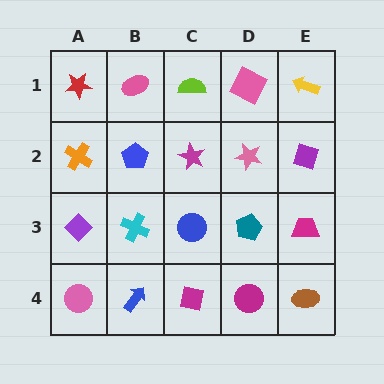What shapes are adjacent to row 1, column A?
An orange cross (row 2, column A), a pink ellipse (row 1, column B).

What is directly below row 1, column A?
An orange cross.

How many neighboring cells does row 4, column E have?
2.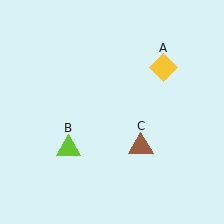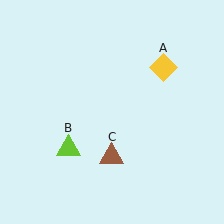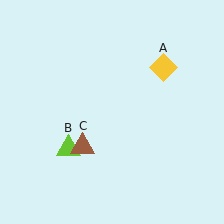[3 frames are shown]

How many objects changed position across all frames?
1 object changed position: brown triangle (object C).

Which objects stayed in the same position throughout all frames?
Yellow diamond (object A) and lime triangle (object B) remained stationary.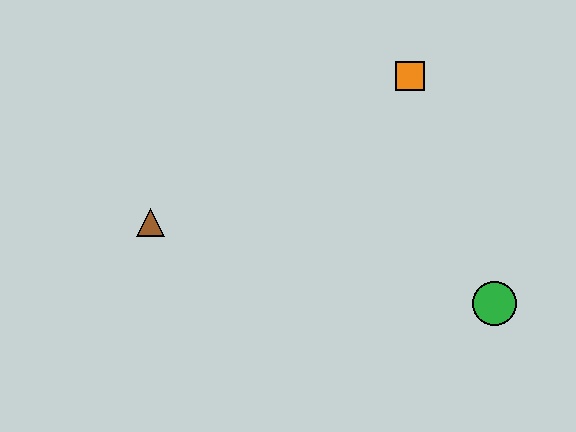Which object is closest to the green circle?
The orange square is closest to the green circle.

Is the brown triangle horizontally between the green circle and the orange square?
No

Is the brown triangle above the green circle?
Yes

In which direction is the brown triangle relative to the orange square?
The brown triangle is to the left of the orange square.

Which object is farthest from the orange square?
The brown triangle is farthest from the orange square.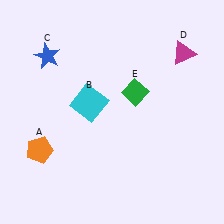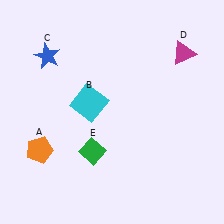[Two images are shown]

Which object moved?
The green diamond (E) moved down.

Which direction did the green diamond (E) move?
The green diamond (E) moved down.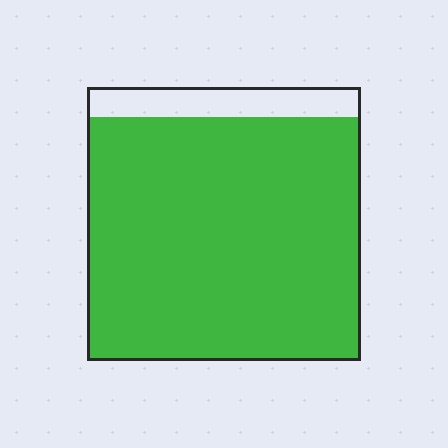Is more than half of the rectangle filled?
Yes.